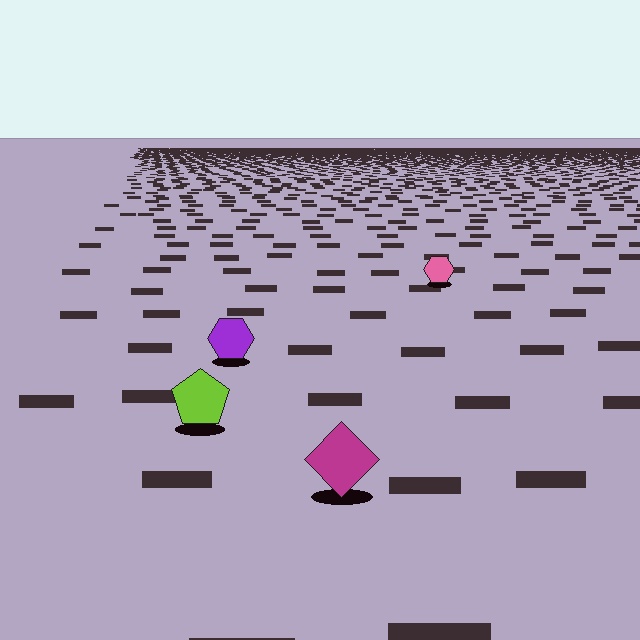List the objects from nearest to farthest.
From nearest to farthest: the magenta diamond, the lime pentagon, the purple hexagon, the pink hexagon.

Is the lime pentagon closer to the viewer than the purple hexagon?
Yes. The lime pentagon is closer — you can tell from the texture gradient: the ground texture is coarser near it.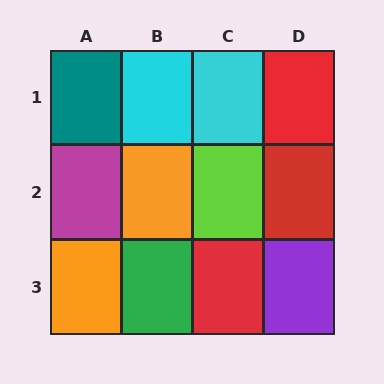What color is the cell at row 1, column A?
Teal.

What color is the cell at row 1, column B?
Cyan.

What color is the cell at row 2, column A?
Magenta.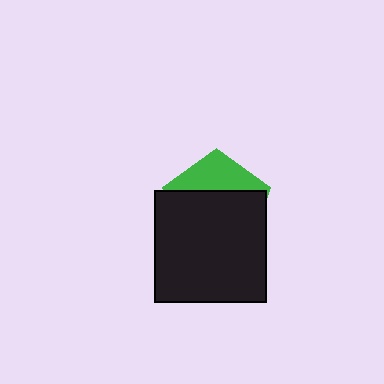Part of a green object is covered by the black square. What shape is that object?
It is a pentagon.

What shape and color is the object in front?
The object in front is a black square.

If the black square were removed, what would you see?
You would see the complete green pentagon.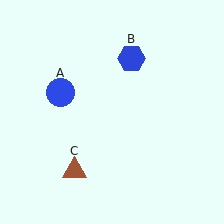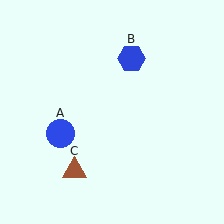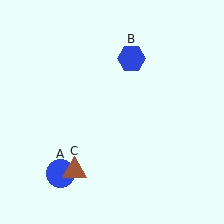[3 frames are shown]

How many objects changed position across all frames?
1 object changed position: blue circle (object A).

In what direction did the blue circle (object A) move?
The blue circle (object A) moved down.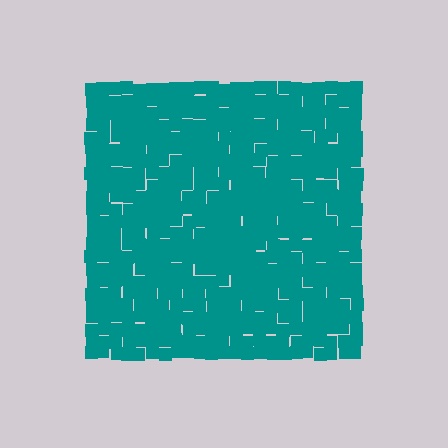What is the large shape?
The large shape is a square.